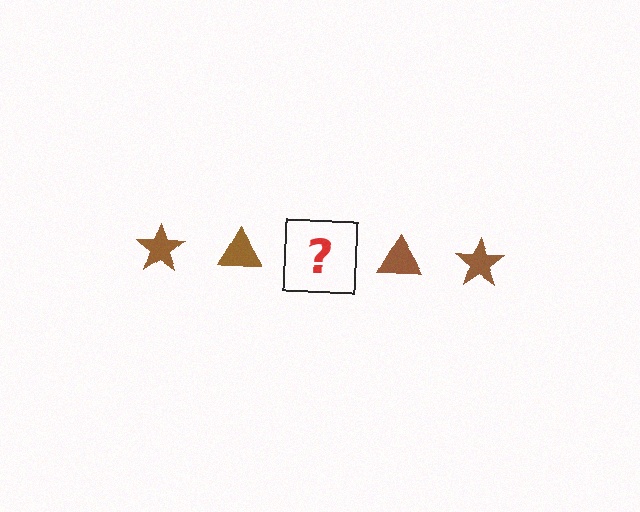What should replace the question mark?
The question mark should be replaced with a brown star.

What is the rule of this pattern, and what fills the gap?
The rule is that the pattern cycles through star, triangle shapes in brown. The gap should be filled with a brown star.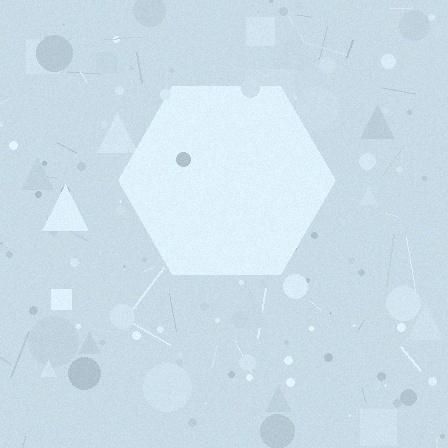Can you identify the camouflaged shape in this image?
The camouflaged shape is a hexagon.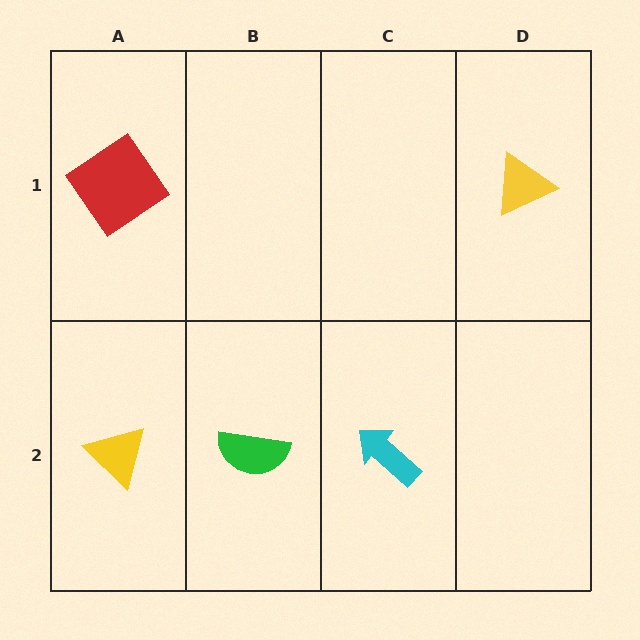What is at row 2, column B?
A green semicircle.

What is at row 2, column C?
A cyan arrow.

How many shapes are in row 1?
2 shapes.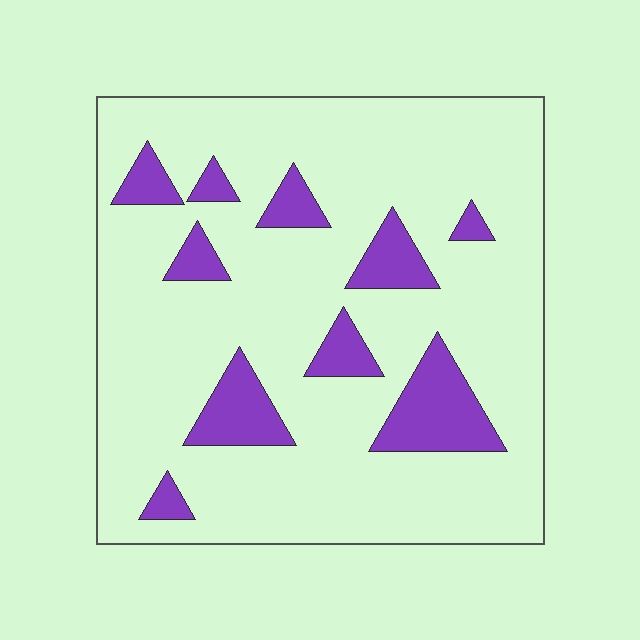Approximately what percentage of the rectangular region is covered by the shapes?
Approximately 15%.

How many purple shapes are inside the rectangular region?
10.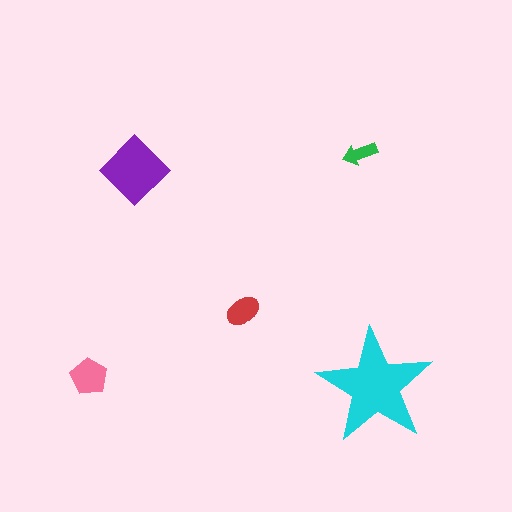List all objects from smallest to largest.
The green arrow, the red ellipse, the pink pentagon, the purple diamond, the cyan star.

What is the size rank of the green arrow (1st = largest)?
5th.